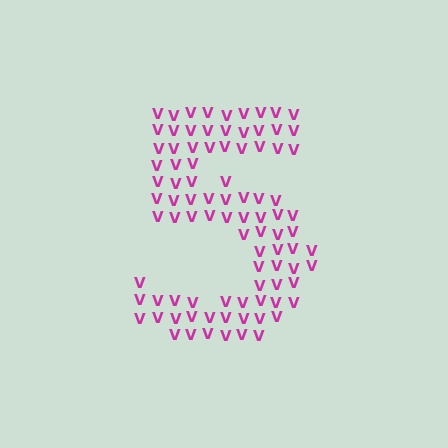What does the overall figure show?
The overall figure shows the digit 5.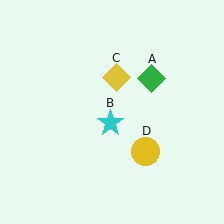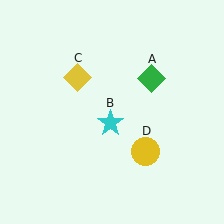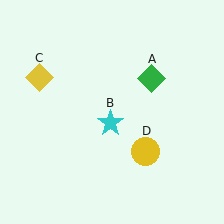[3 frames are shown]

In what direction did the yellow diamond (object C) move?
The yellow diamond (object C) moved left.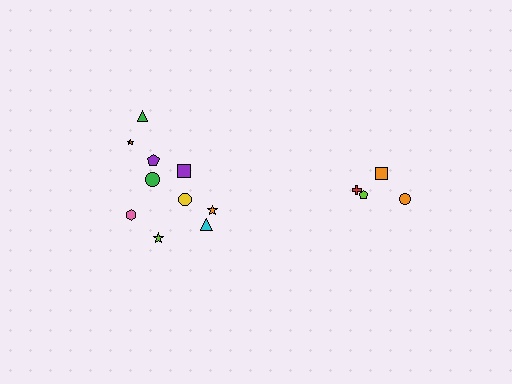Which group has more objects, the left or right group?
The left group.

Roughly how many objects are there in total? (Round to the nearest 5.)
Roughly 15 objects in total.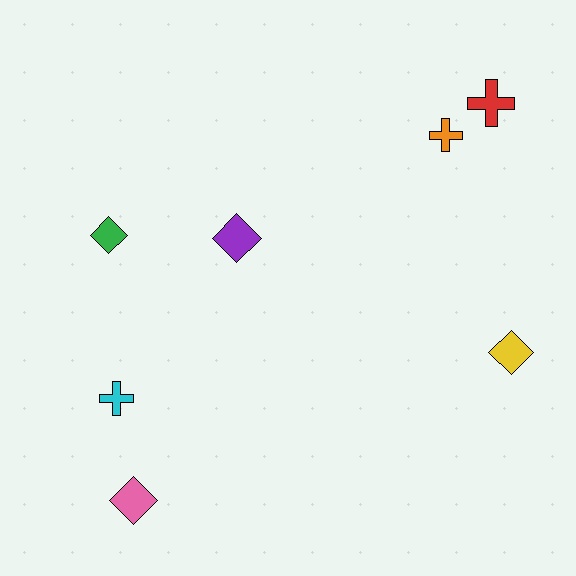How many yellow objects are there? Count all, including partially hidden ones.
There is 1 yellow object.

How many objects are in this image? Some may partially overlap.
There are 7 objects.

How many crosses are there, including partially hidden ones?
There are 3 crosses.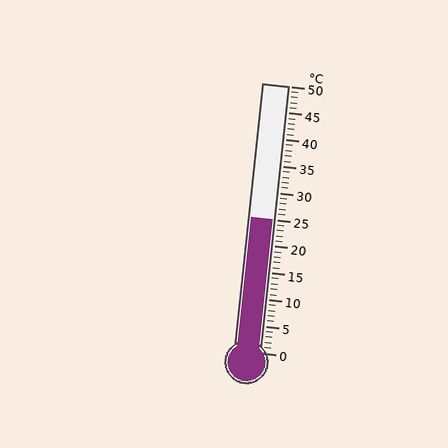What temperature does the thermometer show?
The thermometer shows approximately 25°C.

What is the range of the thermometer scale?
The thermometer scale ranges from 0°C to 50°C.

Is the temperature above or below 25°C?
The temperature is at 25°C.